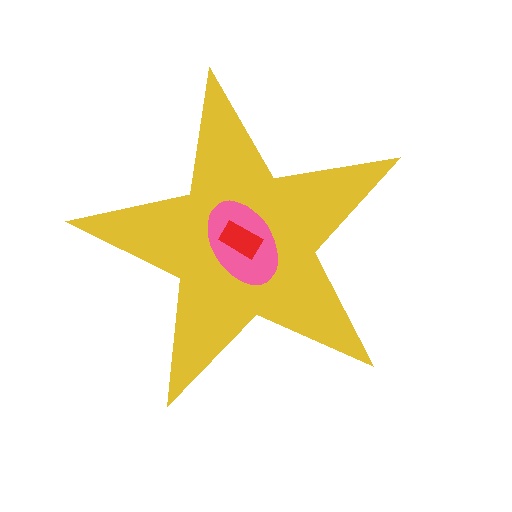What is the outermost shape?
The yellow star.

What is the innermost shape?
The red rectangle.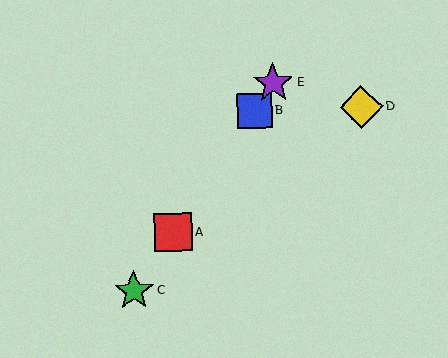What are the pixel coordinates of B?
Object B is at (254, 111).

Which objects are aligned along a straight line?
Objects A, B, C, E are aligned along a straight line.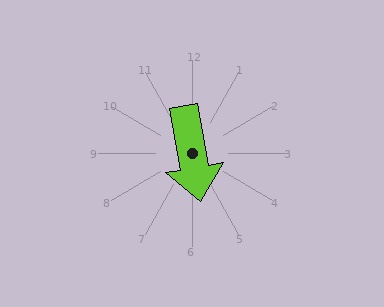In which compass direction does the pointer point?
South.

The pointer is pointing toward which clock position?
Roughly 6 o'clock.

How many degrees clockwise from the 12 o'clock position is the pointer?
Approximately 170 degrees.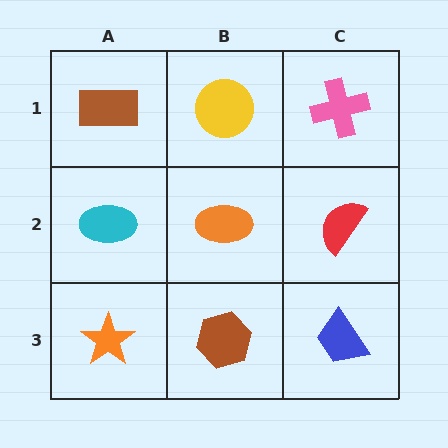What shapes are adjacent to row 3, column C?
A red semicircle (row 2, column C), a brown hexagon (row 3, column B).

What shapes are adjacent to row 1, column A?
A cyan ellipse (row 2, column A), a yellow circle (row 1, column B).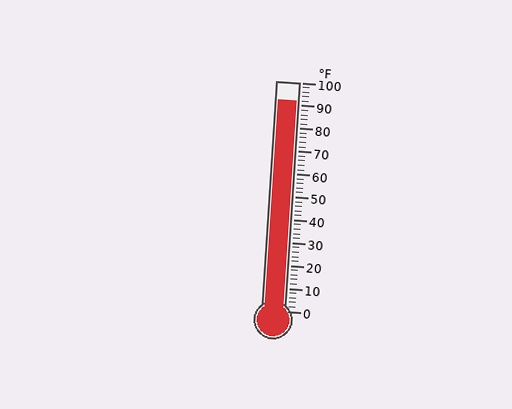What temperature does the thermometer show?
The thermometer shows approximately 92°F.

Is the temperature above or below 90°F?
The temperature is above 90°F.